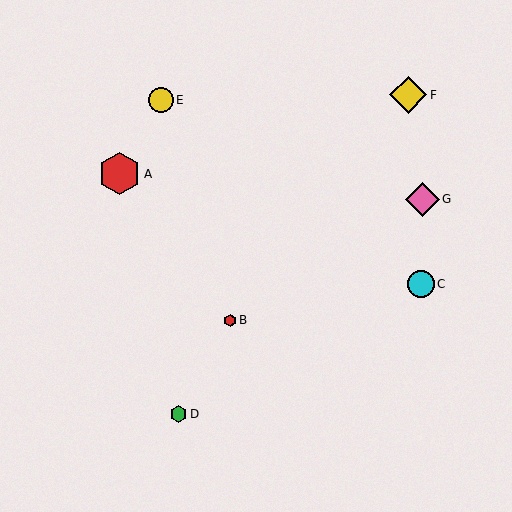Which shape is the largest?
The red hexagon (labeled A) is the largest.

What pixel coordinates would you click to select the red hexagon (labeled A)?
Click at (120, 174) to select the red hexagon A.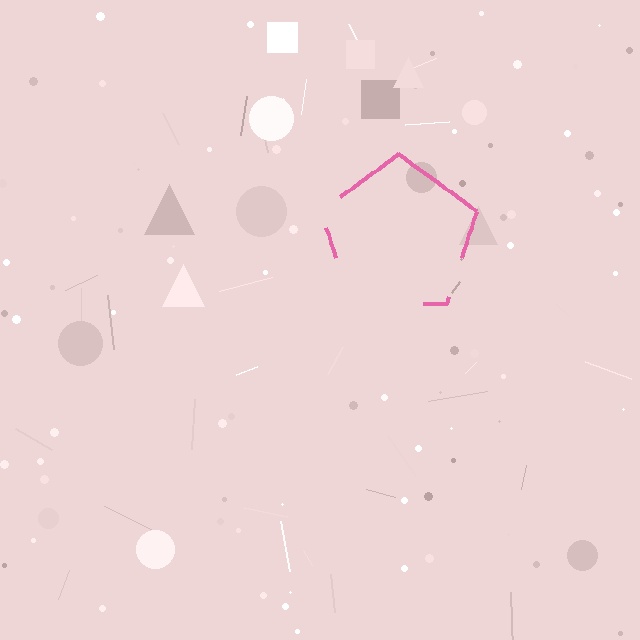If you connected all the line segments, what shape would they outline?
They would outline a pentagon.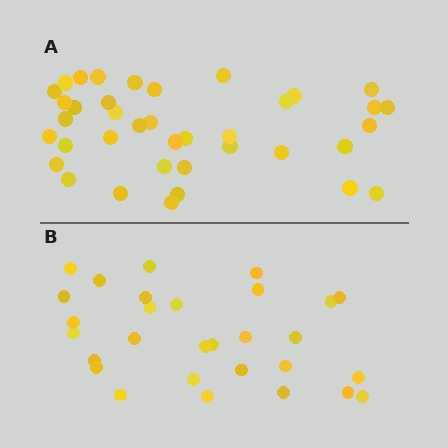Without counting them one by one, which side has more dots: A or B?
Region A (the top region) has more dots.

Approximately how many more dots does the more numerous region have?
Region A has roughly 8 or so more dots than region B.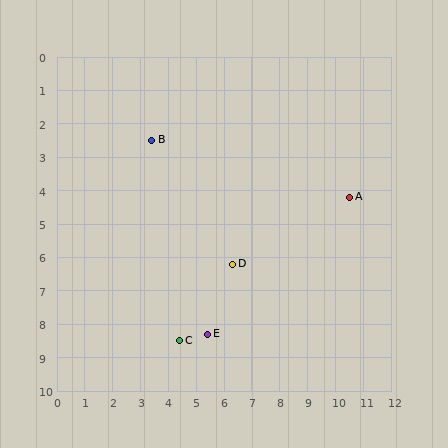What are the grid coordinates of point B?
Point B is at approximately (3.4, 2.5).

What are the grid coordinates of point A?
Point A is at approximately (10.5, 4.2).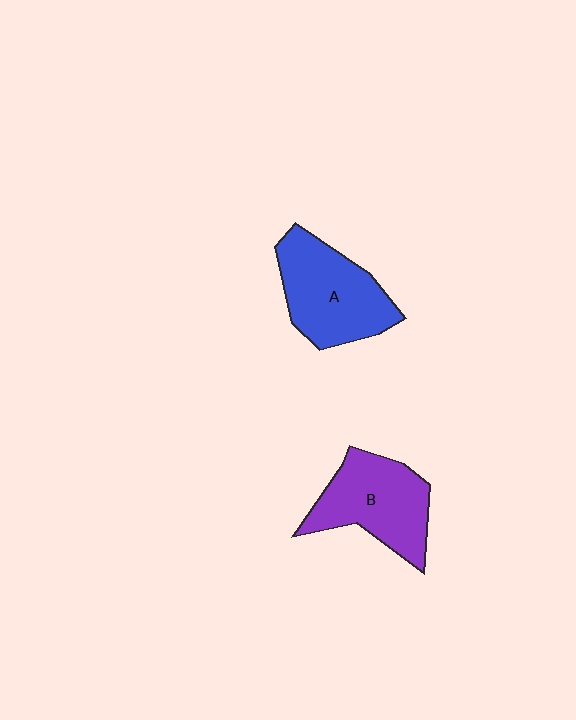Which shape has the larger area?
Shape A (blue).